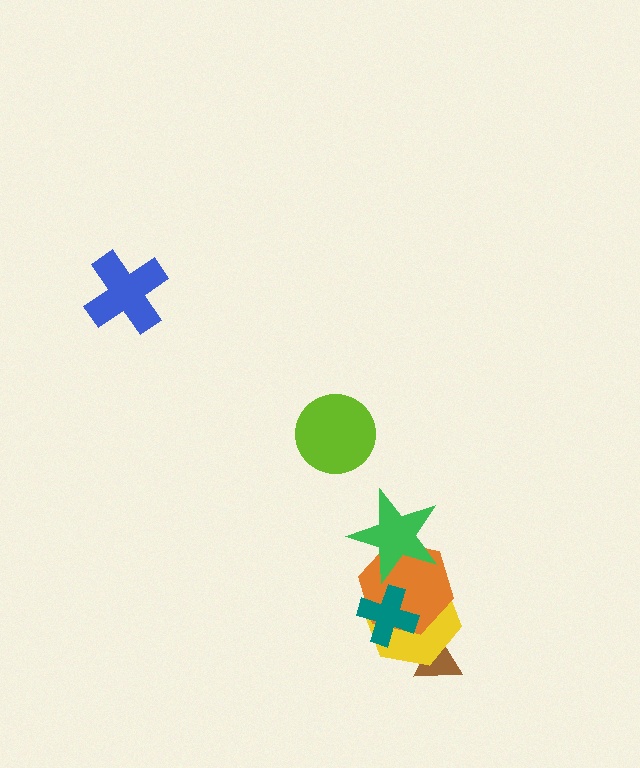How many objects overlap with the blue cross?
0 objects overlap with the blue cross.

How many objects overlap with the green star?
2 objects overlap with the green star.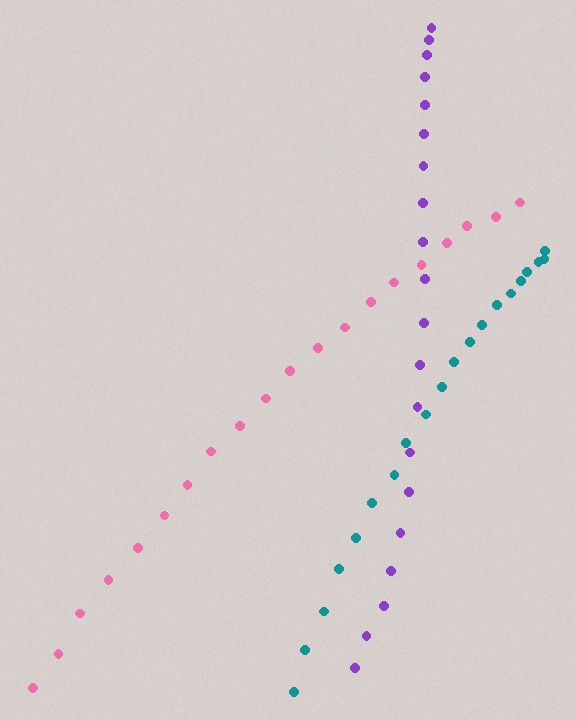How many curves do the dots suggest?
There are 3 distinct paths.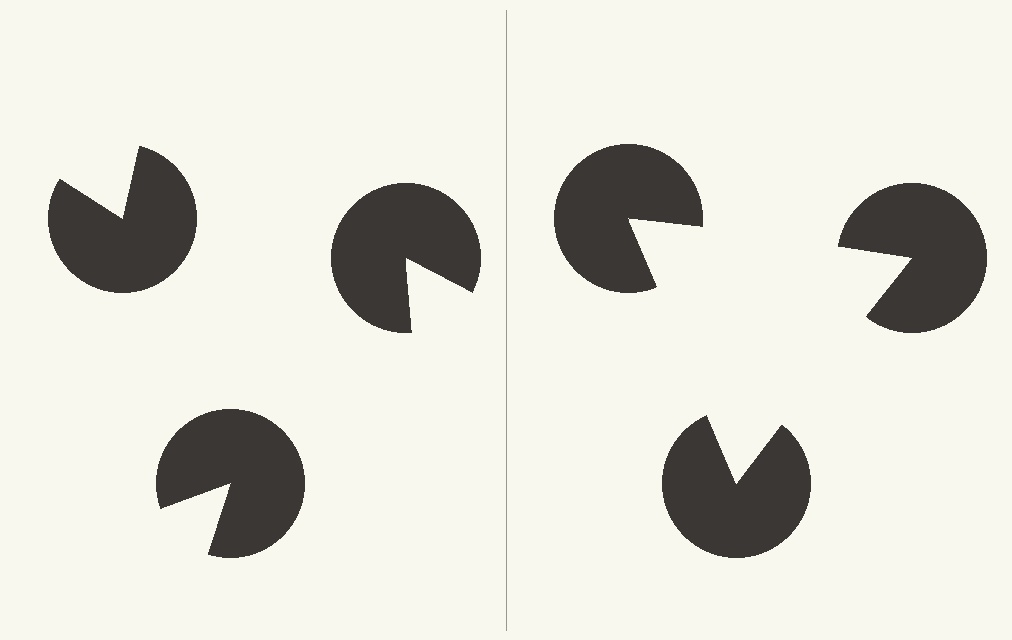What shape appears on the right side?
An illusory triangle.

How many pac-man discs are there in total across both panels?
6 — 3 on each side.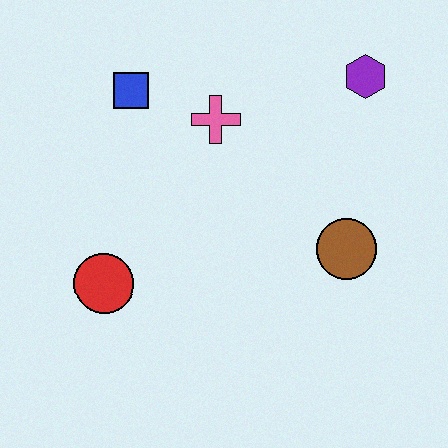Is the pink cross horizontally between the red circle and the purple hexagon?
Yes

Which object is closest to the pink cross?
The blue square is closest to the pink cross.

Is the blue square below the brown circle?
No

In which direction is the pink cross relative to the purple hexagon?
The pink cross is to the left of the purple hexagon.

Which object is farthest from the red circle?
The purple hexagon is farthest from the red circle.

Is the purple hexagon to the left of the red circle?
No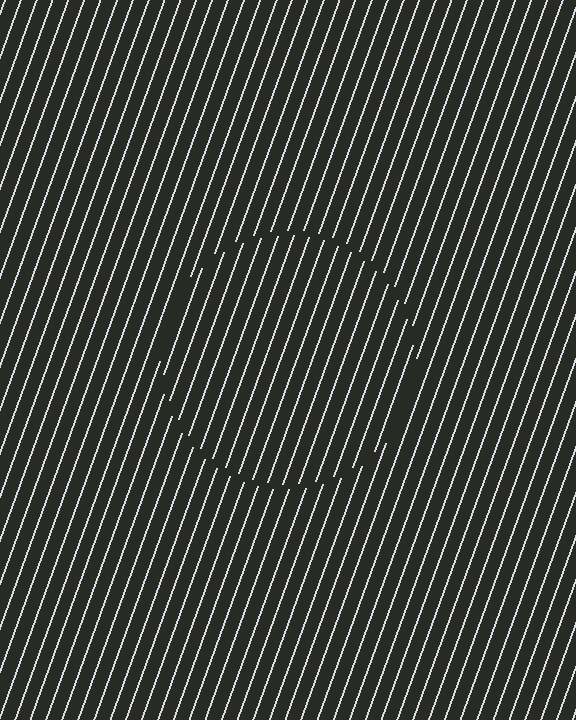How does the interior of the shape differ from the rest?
The interior of the shape contains the same grating, shifted by half a period — the contour is defined by the phase discontinuity where line-ends from the inner and outer gratings abut.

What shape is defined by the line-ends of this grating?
An illusory circle. The interior of the shape contains the same grating, shifted by half a period — the contour is defined by the phase discontinuity where line-ends from the inner and outer gratings abut.